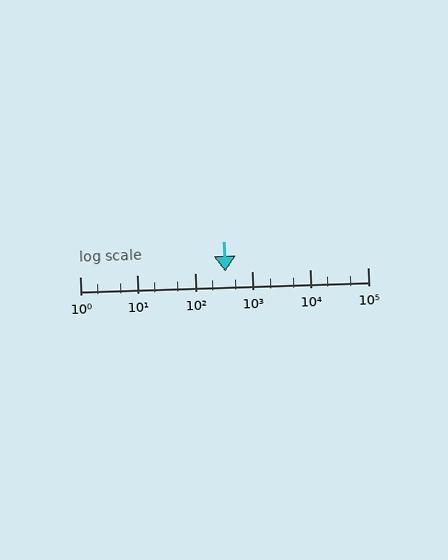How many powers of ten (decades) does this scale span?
The scale spans 5 decades, from 1 to 100000.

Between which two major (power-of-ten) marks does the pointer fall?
The pointer is between 100 and 1000.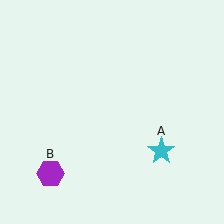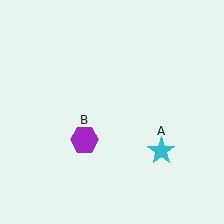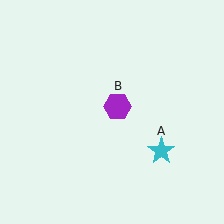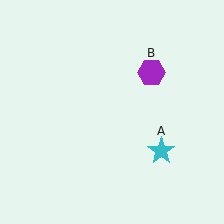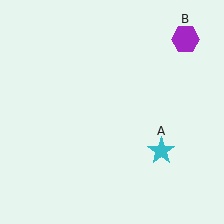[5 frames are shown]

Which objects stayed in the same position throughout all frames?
Cyan star (object A) remained stationary.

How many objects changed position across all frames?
1 object changed position: purple hexagon (object B).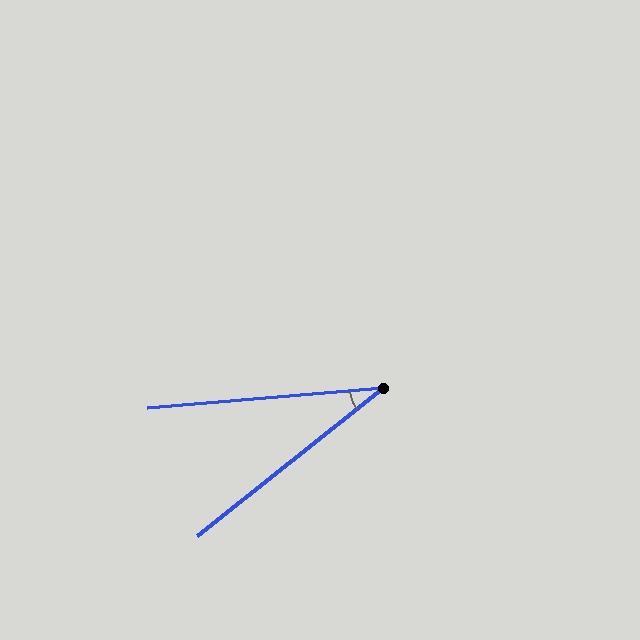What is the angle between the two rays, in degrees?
Approximately 34 degrees.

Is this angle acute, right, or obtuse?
It is acute.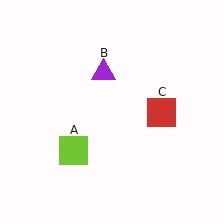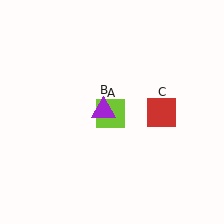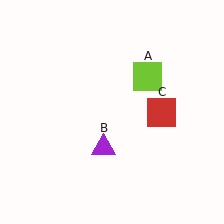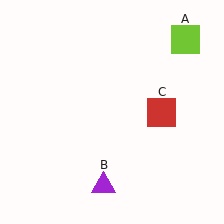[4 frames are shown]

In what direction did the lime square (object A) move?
The lime square (object A) moved up and to the right.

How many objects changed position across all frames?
2 objects changed position: lime square (object A), purple triangle (object B).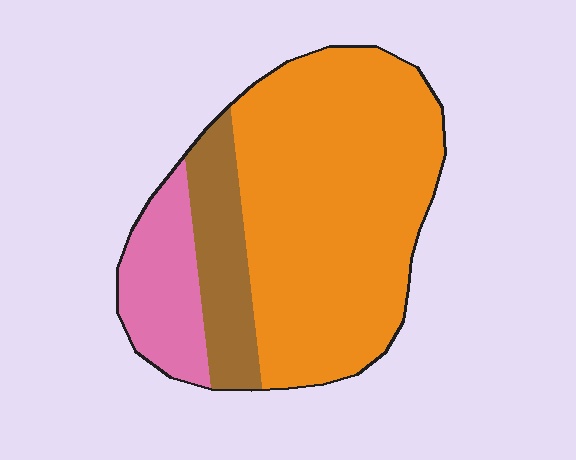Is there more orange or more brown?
Orange.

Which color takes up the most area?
Orange, at roughly 70%.